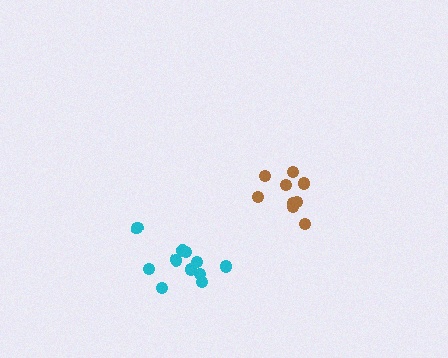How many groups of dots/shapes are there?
There are 2 groups.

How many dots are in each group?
Group 1: 10 dots, Group 2: 11 dots (21 total).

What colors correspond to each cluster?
The clusters are colored: brown, cyan.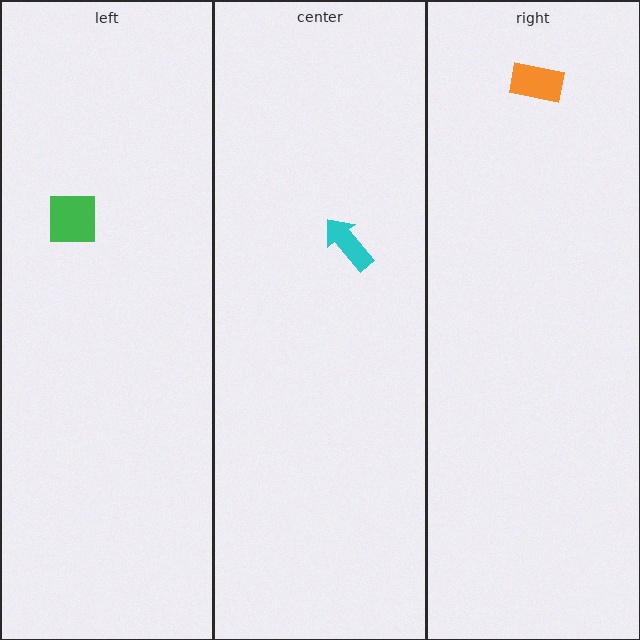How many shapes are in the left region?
1.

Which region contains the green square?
The left region.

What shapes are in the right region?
The orange rectangle.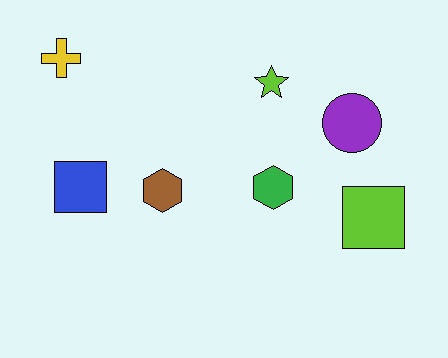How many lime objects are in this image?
There are 2 lime objects.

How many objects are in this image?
There are 7 objects.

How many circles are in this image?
There is 1 circle.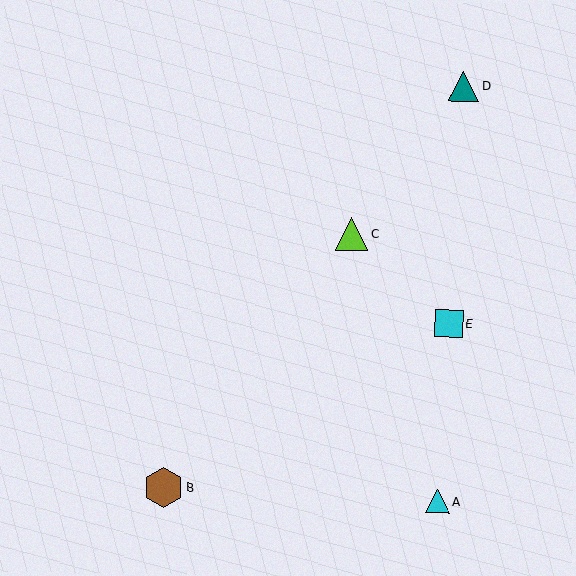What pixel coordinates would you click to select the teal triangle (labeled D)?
Click at (464, 86) to select the teal triangle D.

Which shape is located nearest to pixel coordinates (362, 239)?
The lime triangle (labeled C) at (351, 234) is nearest to that location.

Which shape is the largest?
The brown hexagon (labeled B) is the largest.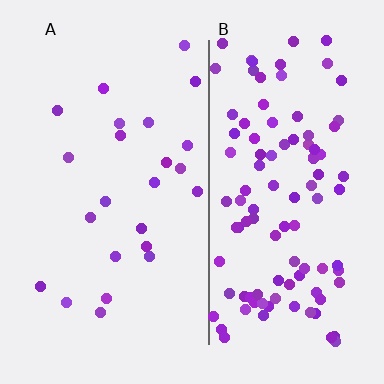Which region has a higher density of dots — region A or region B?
B (the right).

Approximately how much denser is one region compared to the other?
Approximately 4.4× — region B over region A.